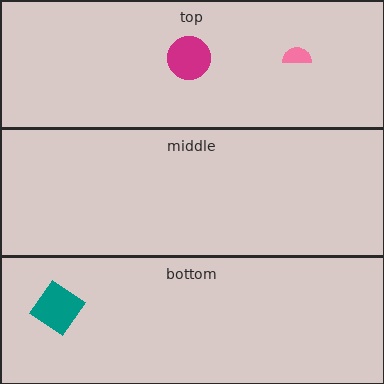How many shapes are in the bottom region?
1.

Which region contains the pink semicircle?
The top region.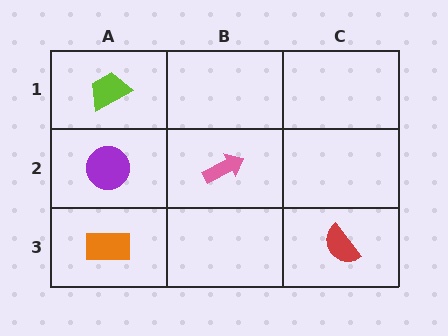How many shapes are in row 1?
1 shape.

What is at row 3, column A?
An orange rectangle.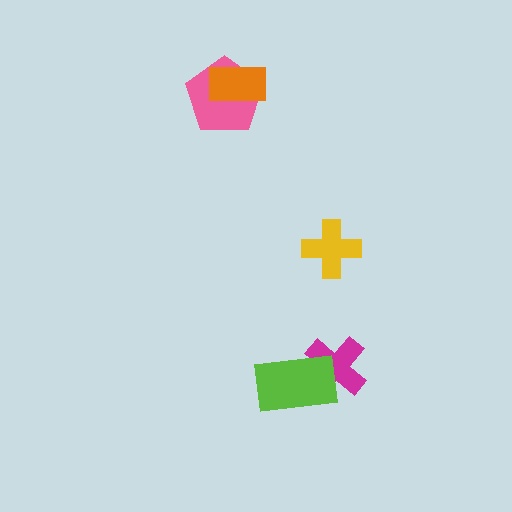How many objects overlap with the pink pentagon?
1 object overlaps with the pink pentagon.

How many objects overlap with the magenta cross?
1 object overlaps with the magenta cross.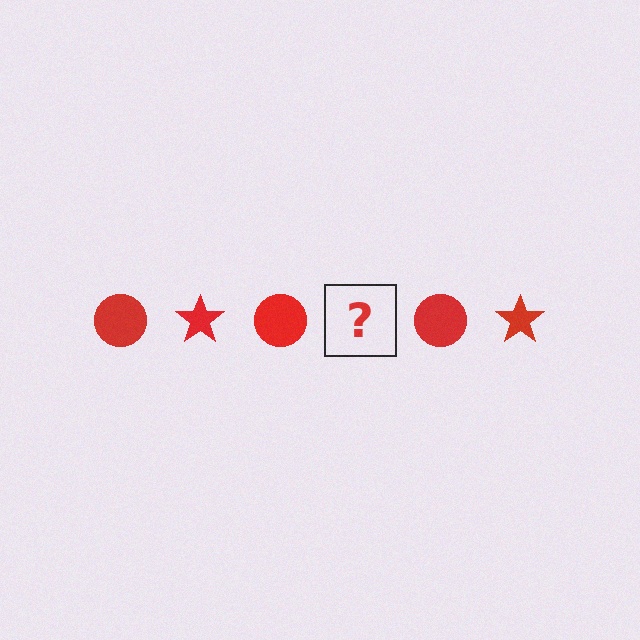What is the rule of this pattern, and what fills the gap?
The rule is that the pattern cycles through circle, star shapes in red. The gap should be filled with a red star.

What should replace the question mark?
The question mark should be replaced with a red star.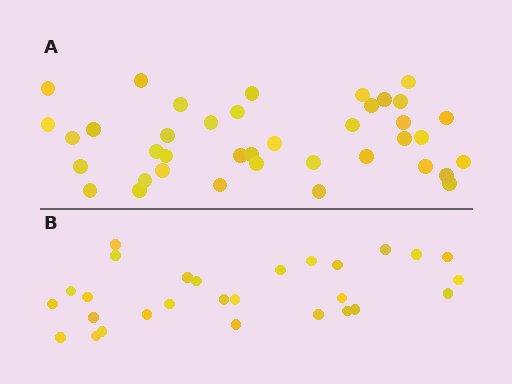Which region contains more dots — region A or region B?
Region A (the top region) has more dots.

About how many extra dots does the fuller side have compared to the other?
Region A has roughly 12 or so more dots than region B.